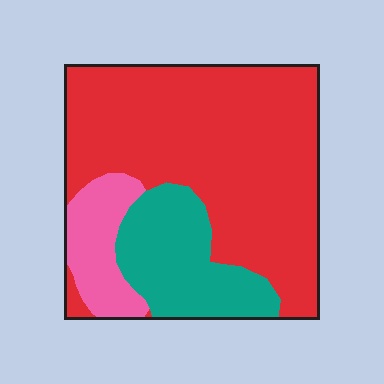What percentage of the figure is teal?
Teal takes up about one fifth (1/5) of the figure.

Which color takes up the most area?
Red, at roughly 65%.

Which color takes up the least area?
Pink, at roughly 10%.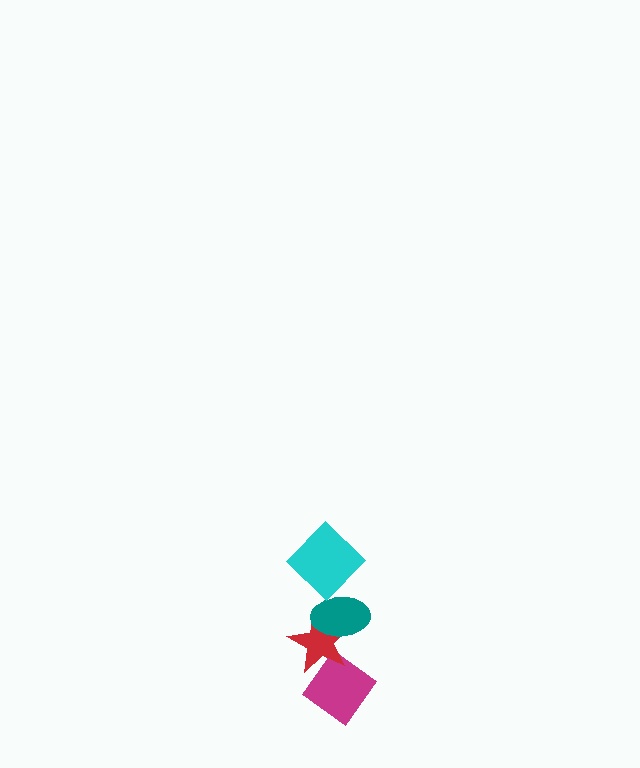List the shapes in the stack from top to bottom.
From top to bottom: the cyan diamond, the teal ellipse, the red star, the magenta diamond.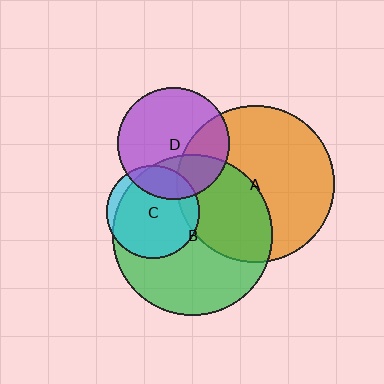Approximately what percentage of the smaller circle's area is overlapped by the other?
Approximately 40%.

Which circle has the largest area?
Circle B (green).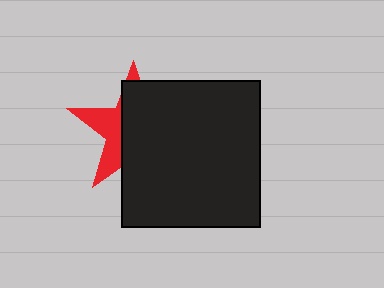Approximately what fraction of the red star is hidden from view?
Roughly 65% of the red star is hidden behind the black rectangle.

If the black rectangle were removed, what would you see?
You would see the complete red star.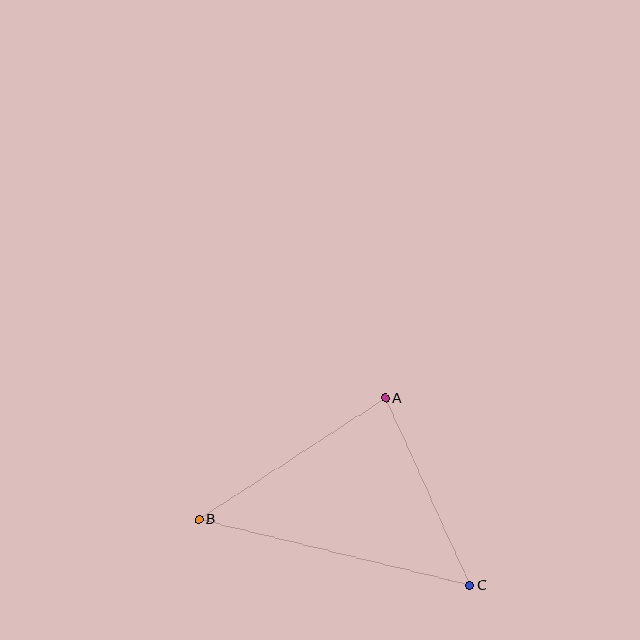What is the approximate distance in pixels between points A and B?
The distance between A and B is approximately 222 pixels.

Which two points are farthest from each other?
Points B and C are farthest from each other.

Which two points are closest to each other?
Points A and C are closest to each other.